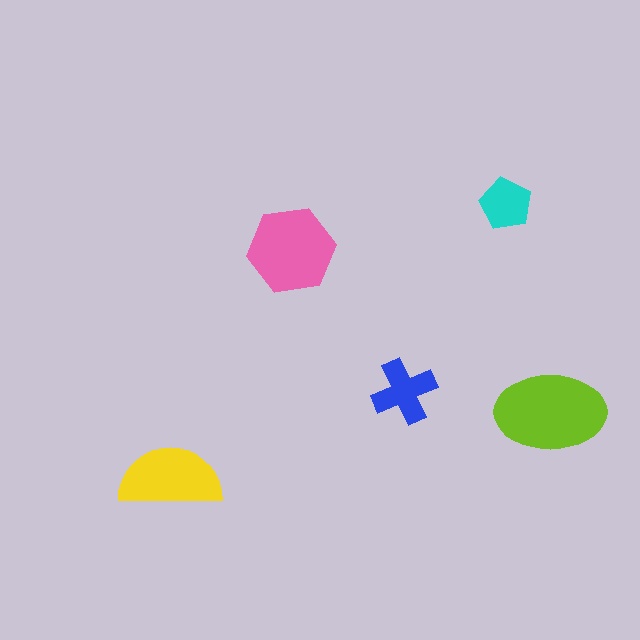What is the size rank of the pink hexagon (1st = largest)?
2nd.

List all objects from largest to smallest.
The lime ellipse, the pink hexagon, the yellow semicircle, the blue cross, the cyan pentagon.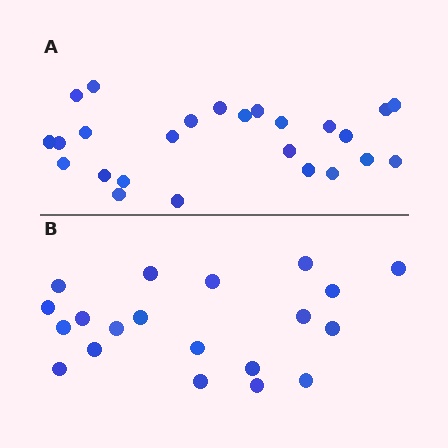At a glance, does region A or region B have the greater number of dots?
Region A (the top region) has more dots.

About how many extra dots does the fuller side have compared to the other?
Region A has about 5 more dots than region B.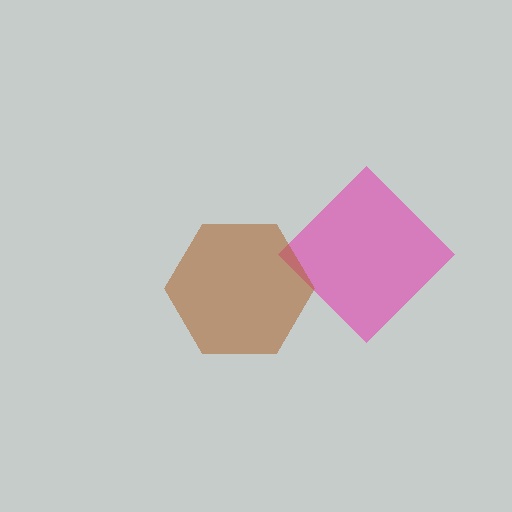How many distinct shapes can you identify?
There are 2 distinct shapes: a pink diamond, a brown hexagon.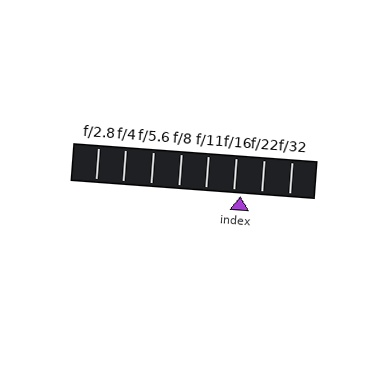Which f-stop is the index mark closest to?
The index mark is closest to f/16.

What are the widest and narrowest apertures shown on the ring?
The widest aperture shown is f/2.8 and the narrowest is f/32.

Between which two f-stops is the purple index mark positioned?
The index mark is between f/16 and f/22.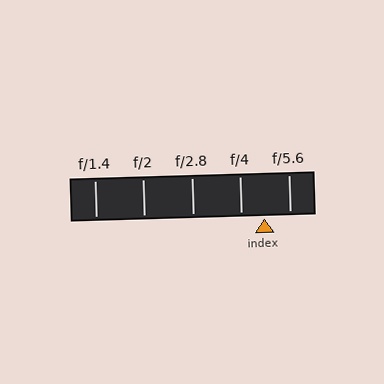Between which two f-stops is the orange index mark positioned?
The index mark is between f/4 and f/5.6.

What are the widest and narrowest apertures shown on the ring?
The widest aperture shown is f/1.4 and the narrowest is f/5.6.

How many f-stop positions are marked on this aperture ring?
There are 5 f-stop positions marked.